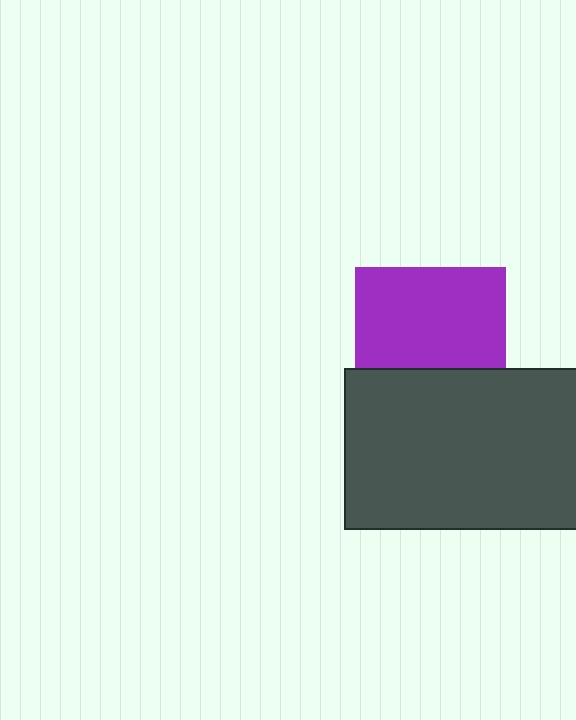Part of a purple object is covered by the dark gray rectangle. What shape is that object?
It is a square.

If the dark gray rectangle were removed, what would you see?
You would see the complete purple square.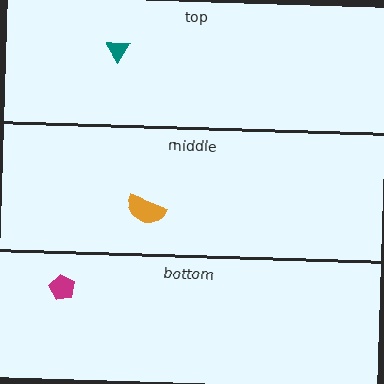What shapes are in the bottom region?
The magenta pentagon.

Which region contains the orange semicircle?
The middle region.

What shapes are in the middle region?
The orange semicircle.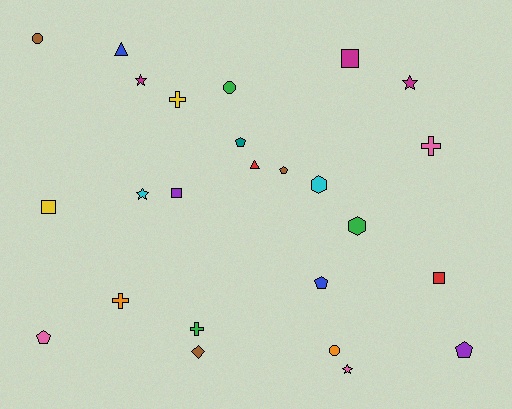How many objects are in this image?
There are 25 objects.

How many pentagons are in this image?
There are 5 pentagons.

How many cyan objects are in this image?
There are 2 cyan objects.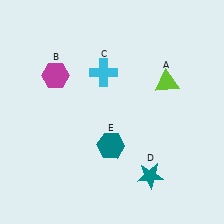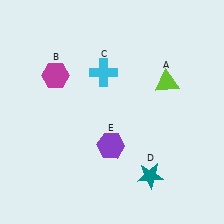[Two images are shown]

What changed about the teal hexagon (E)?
In Image 1, E is teal. In Image 2, it changed to purple.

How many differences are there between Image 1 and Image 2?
There is 1 difference between the two images.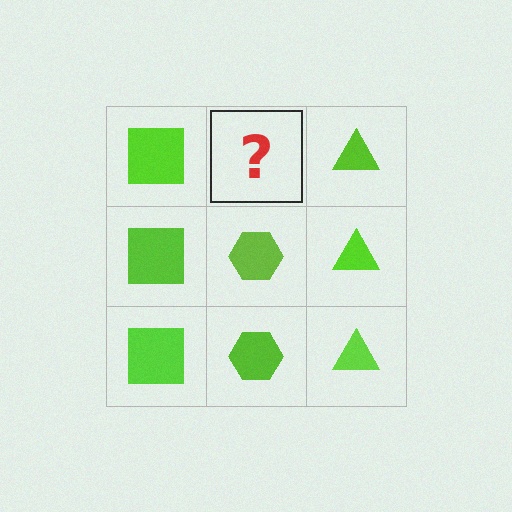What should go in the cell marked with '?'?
The missing cell should contain a lime hexagon.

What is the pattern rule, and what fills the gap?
The rule is that each column has a consistent shape. The gap should be filled with a lime hexagon.